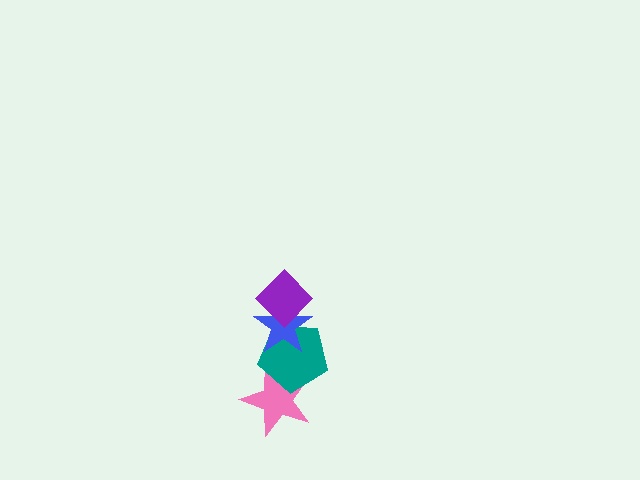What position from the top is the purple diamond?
The purple diamond is 1st from the top.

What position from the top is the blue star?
The blue star is 2nd from the top.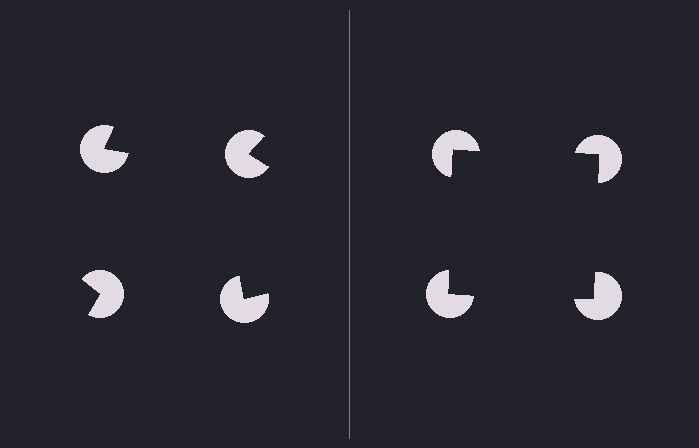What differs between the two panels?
The pac-man discs are positioned identically on both sides; only the wedge orientations differ. On the right they align to a square; on the left they are misaligned.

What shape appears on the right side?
An illusory square.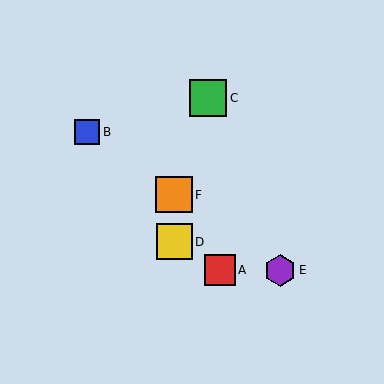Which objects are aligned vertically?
Objects D, F are aligned vertically.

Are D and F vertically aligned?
Yes, both are at x≈174.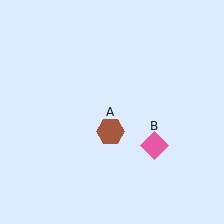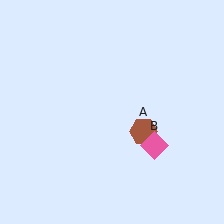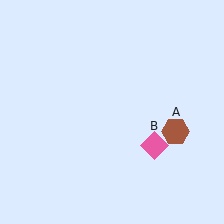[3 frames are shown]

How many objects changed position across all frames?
1 object changed position: brown hexagon (object A).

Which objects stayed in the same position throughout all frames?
Pink diamond (object B) remained stationary.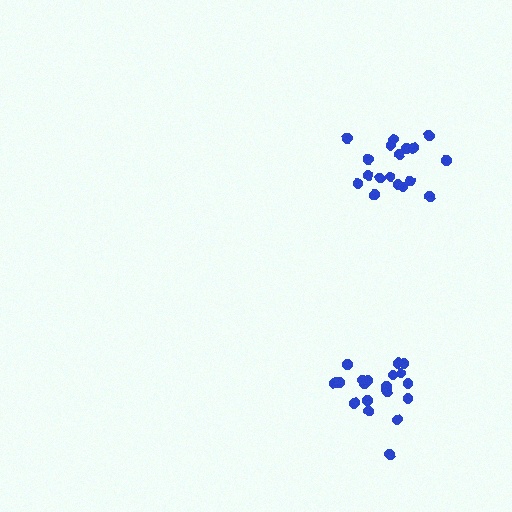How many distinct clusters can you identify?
There are 2 distinct clusters.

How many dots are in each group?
Group 1: 18 dots, Group 2: 19 dots (37 total).